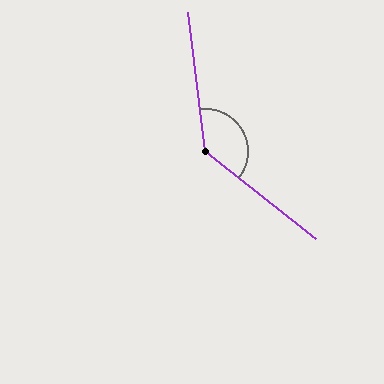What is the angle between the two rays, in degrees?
Approximately 135 degrees.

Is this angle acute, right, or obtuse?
It is obtuse.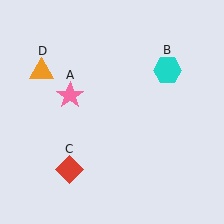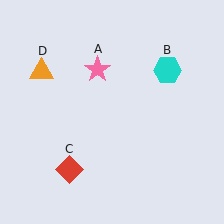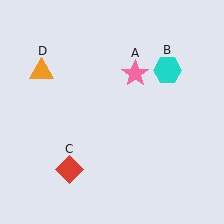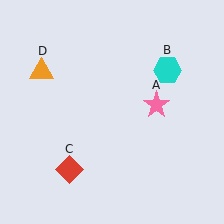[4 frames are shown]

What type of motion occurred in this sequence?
The pink star (object A) rotated clockwise around the center of the scene.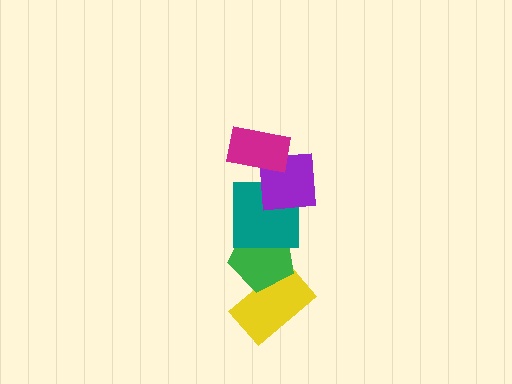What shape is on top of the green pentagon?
The teal square is on top of the green pentagon.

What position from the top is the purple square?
The purple square is 2nd from the top.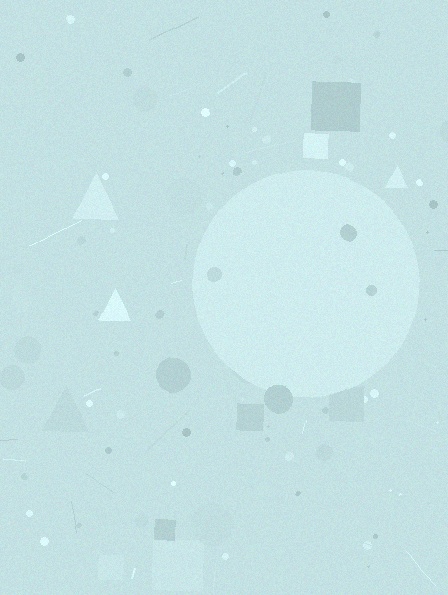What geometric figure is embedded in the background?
A circle is embedded in the background.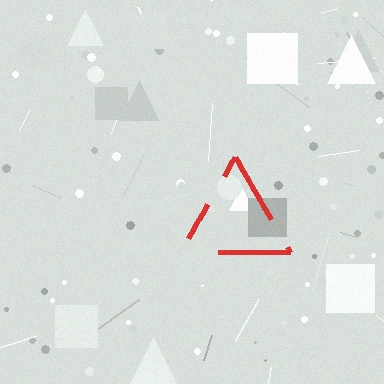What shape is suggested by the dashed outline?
The dashed outline suggests a triangle.